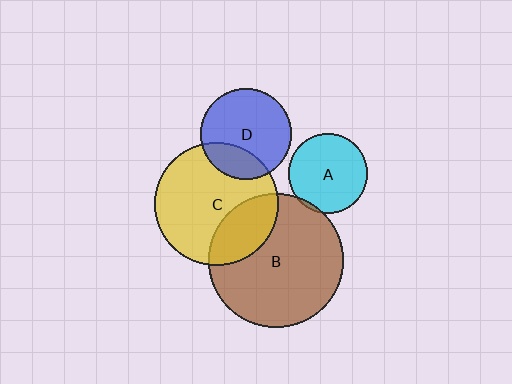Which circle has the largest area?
Circle B (brown).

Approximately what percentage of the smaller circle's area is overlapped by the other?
Approximately 25%.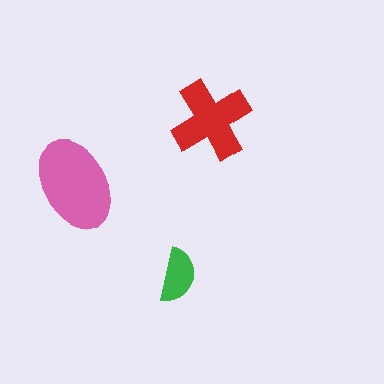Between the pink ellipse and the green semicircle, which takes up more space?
The pink ellipse.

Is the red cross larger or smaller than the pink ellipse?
Smaller.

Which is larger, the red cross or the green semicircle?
The red cross.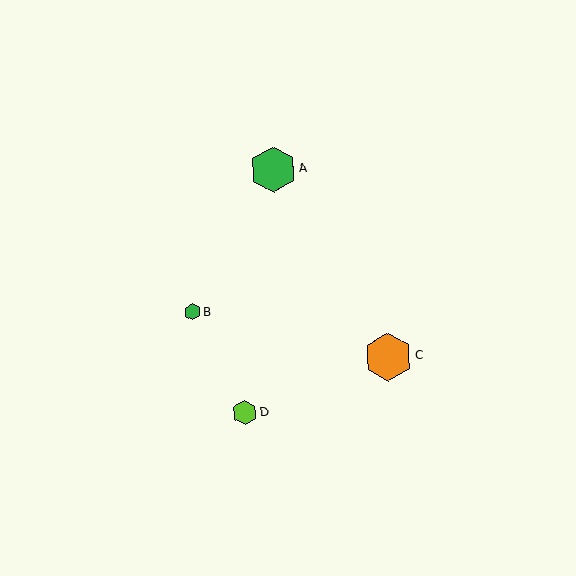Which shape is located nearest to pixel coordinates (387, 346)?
The orange hexagon (labeled C) at (388, 357) is nearest to that location.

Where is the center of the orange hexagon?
The center of the orange hexagon is at (388, 357).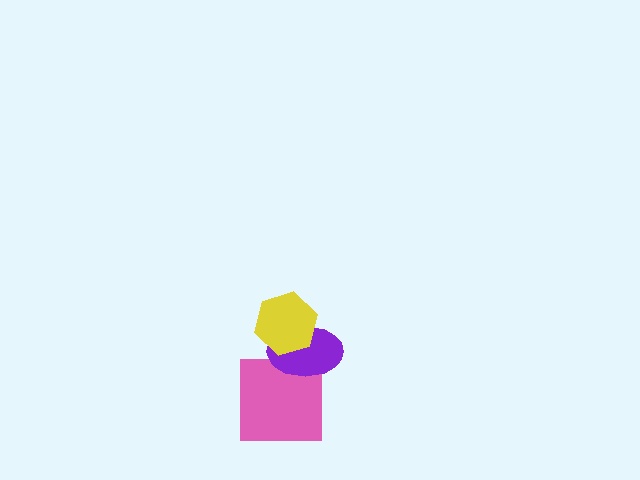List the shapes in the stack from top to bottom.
From top to bottom: the yellow hexagon, the purple ellipse, the pink square.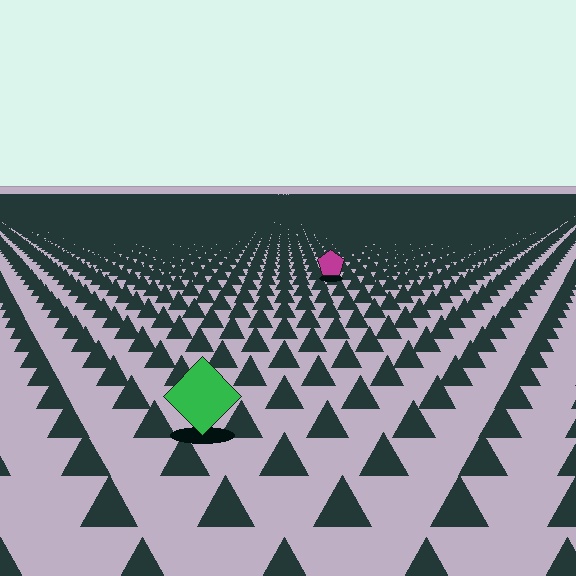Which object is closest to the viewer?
The green diamond is closest. The texture marks near it are larger and more spread out.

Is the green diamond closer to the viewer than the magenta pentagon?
Yes. The green diamond is closer — you can tell from the texture gradient: the ground texture is coarser near it.